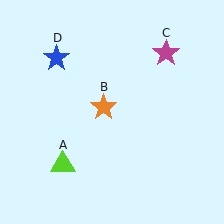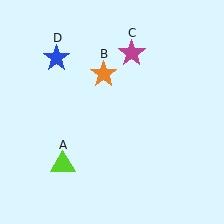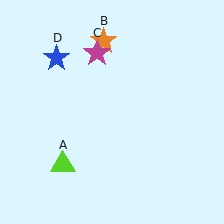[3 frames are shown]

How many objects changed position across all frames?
2 objects changed position: orange star (object B), magenta star (object C).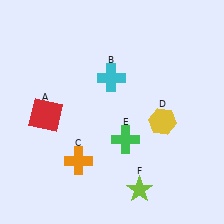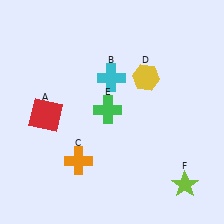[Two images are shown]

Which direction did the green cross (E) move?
The green cross (E) moved up.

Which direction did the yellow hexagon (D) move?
The yellow hexagon (D) moved up.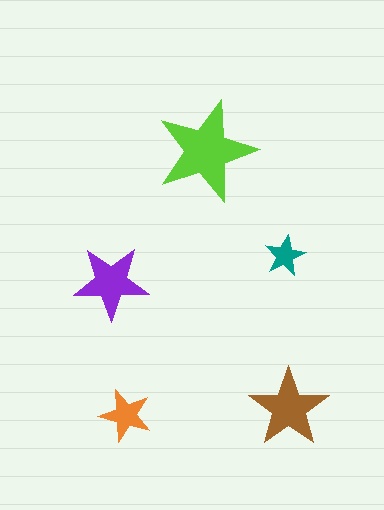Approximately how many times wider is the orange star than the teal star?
About 1.5 times wider.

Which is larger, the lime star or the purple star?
The lime one.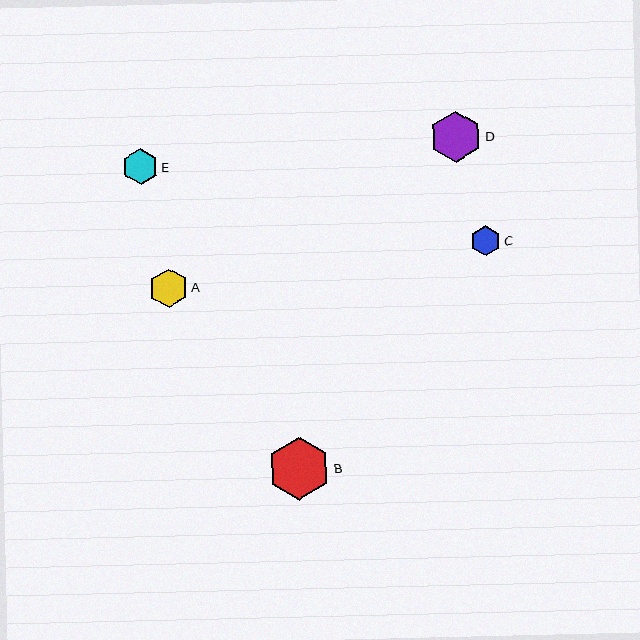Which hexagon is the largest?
Hexagon B is the largest with a size of approximately 62 pixels.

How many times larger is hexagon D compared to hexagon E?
Hexagon D is approximately 1.4 times the size of hexagon E.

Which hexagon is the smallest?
Hexagon C is the smallest with a size of approximately 30 pixels.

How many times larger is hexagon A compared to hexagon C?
Hexagon A is approximately 1.3 times the size of hexagon C.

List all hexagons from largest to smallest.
From largest to smallest: B, D, A, E, C.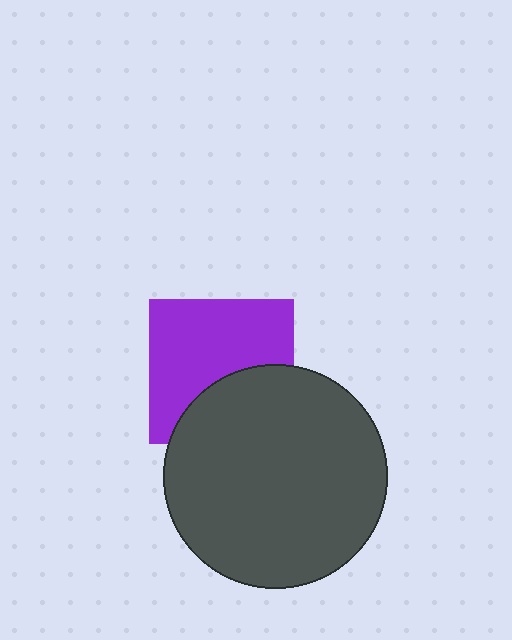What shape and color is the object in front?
The object in front is a dark gray circle.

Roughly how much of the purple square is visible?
About half of it is visible (roughly 63%).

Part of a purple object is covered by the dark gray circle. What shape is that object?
It is a square.